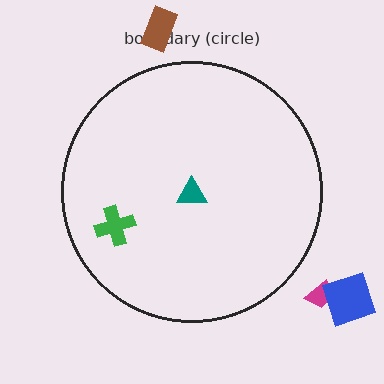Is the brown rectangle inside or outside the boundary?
Outside.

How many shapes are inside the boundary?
2 inside, 3 outside.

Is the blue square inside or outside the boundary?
Outside.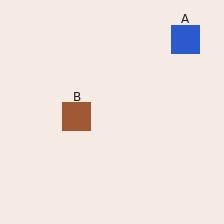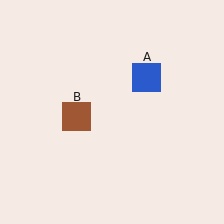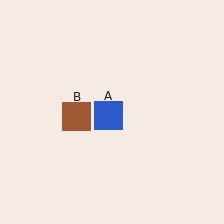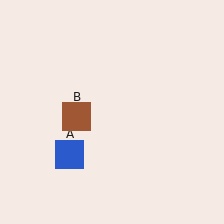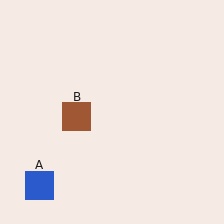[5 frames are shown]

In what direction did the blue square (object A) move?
The blue square (object A) moved down and to the left.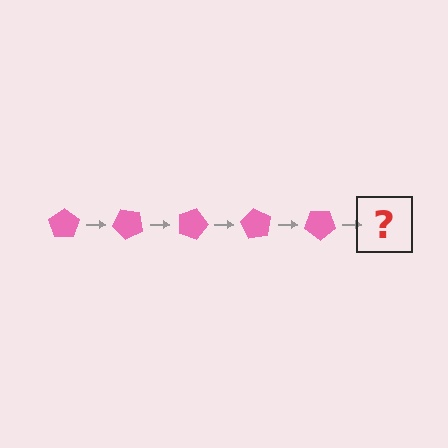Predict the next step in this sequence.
The next step is a pink pentagon rotated 225 degrees.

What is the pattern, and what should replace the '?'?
The pattern is that the pentagon rotates 45 degrees each step. The '?' should be a pink pentagon rotated 225 degrees.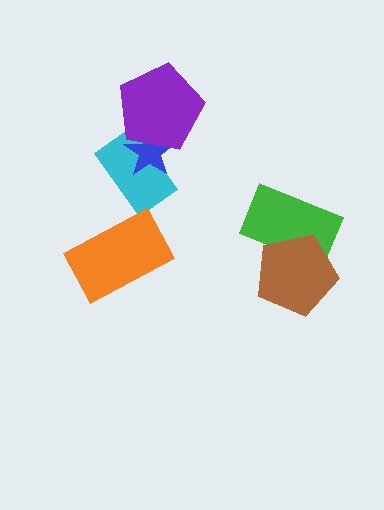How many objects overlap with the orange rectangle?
0 objects overlap with the orange rectangle.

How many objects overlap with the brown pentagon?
1 object overlaps with the brown pentagon.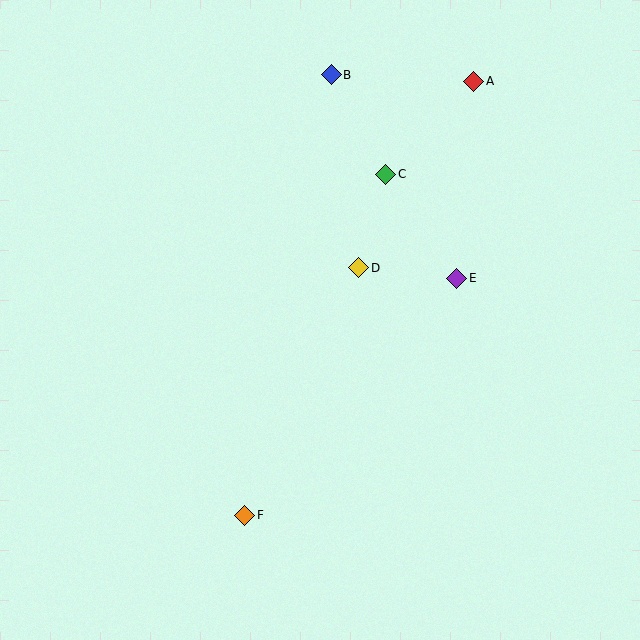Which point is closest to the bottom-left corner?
Point F is closest to the bottom-left corner.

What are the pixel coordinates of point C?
Point C is at (386, 174).